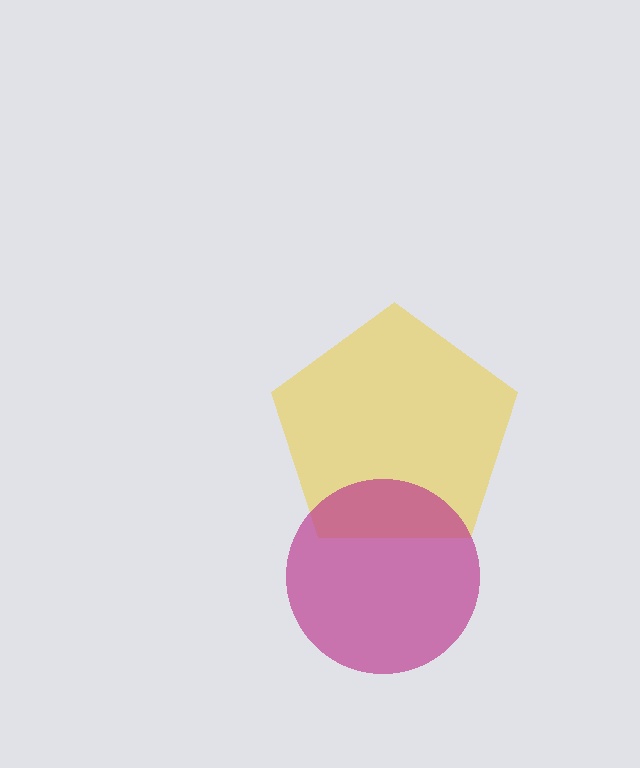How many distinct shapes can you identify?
There are 2 distinct shapes: a yellow pentagon, a magenta circle.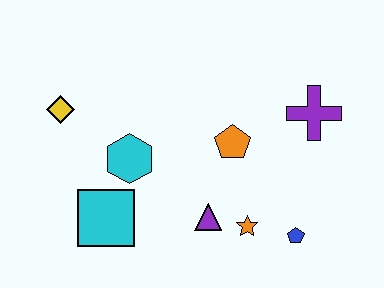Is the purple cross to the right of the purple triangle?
Yes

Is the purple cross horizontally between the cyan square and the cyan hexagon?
No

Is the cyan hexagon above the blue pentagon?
Yes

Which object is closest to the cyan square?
The cyan hexagon is closest to the cyan square.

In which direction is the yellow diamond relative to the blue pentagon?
The yellow diamond is to the left of the blue pentagon.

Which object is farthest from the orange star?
The yellow diamond is farthest from the orange star.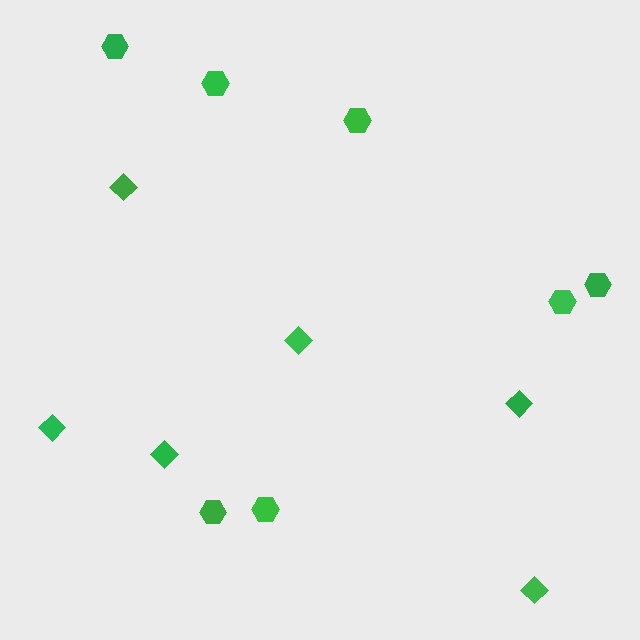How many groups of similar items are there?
There are 2 groups: one group of hexagons (7) and one group of diamonds (6).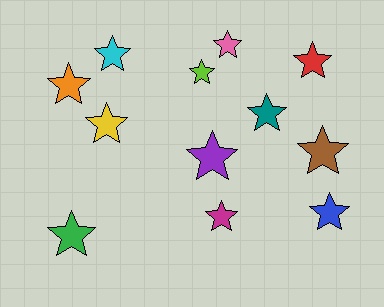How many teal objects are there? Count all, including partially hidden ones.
There is 1 teal object.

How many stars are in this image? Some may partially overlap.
There are 12 stars.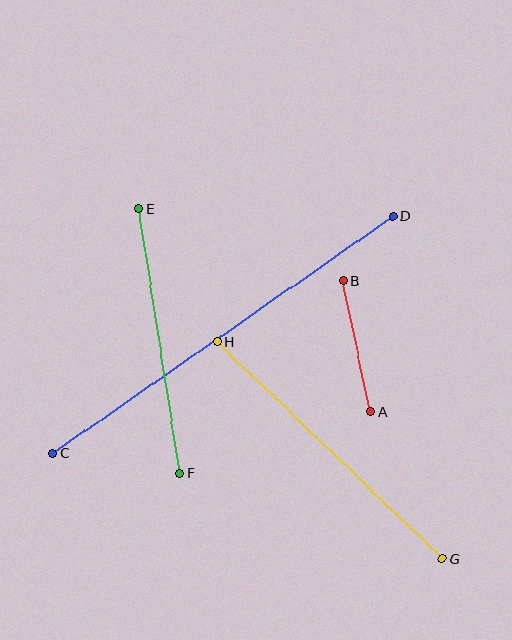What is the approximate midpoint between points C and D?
The midpoint is at approximately (223, 335) pixels.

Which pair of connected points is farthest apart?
Points C and D are farthest apart.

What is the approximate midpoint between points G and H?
The midpoint is at approximately (330, 450) pixels.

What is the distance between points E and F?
The distance is approximately 267 pixels.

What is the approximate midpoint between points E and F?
The midpoint is at approximately (159, 341) pixels.